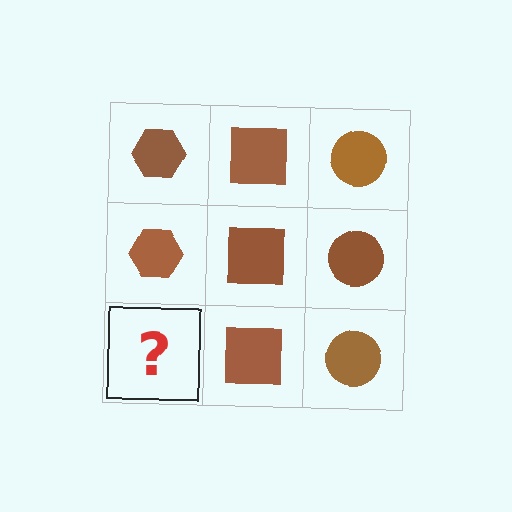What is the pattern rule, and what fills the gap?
The rule is that each column has a consistent shape. The gap should be filled with a brown hexagon.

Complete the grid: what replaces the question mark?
The question mark should be replaced with a brown hexagon.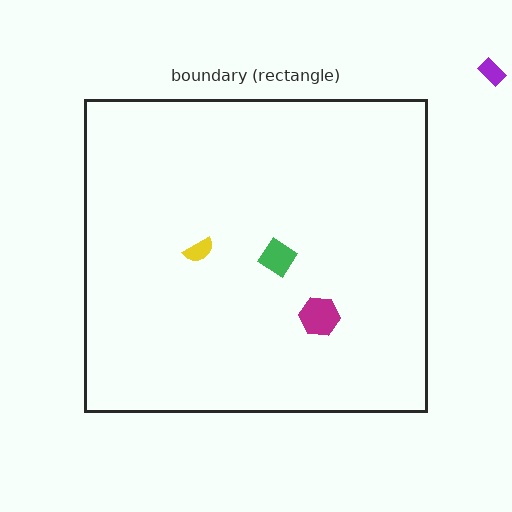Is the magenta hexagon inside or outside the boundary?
Inside.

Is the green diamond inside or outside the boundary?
Inside.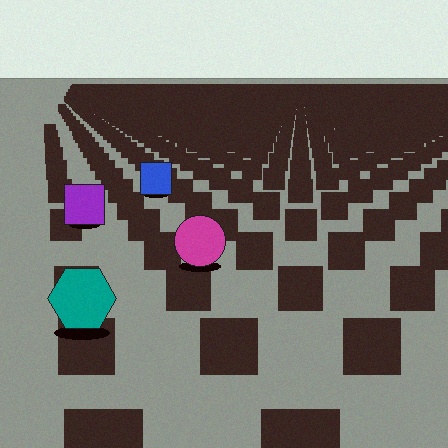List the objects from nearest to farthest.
From nearest to farthest: the teal hexagon, the magenta circle, the purple square, the blue square.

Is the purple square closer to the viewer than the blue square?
Yes. The purple square is closer — you can tell from the texture gradient: the ground texture is coarser near it.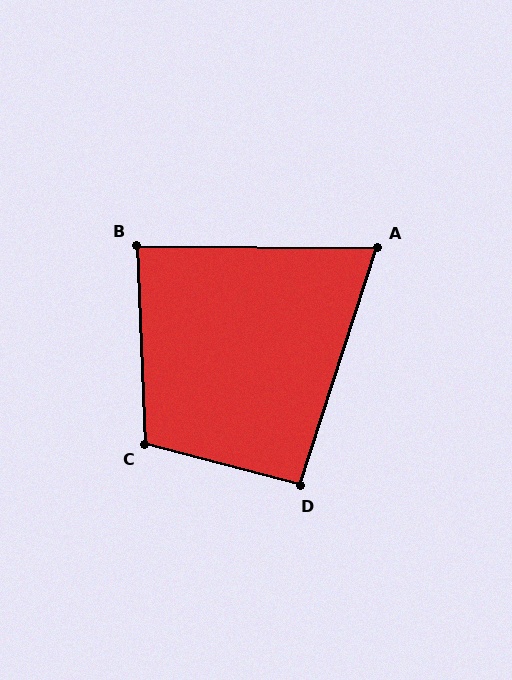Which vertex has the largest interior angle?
C, at approximately 107 degrees.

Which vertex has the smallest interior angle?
A, at approximately 73 degrees.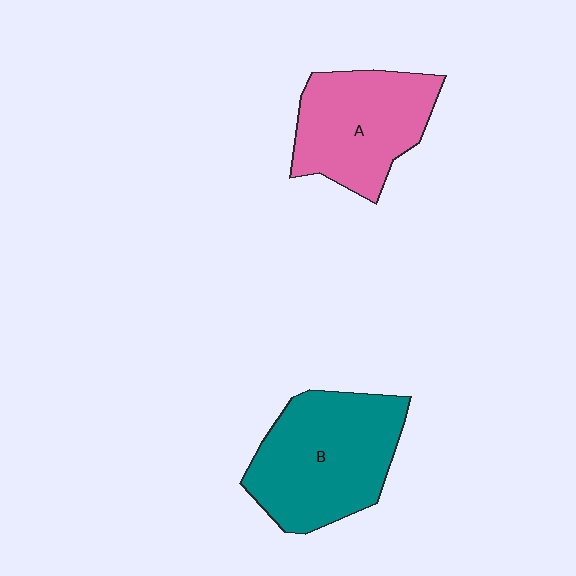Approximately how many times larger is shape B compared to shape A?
Approximately 1.2 times.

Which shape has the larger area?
Shape B (teal).